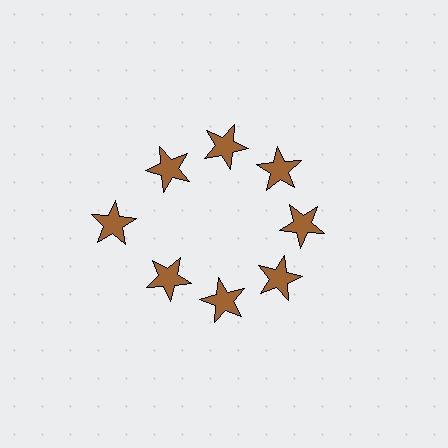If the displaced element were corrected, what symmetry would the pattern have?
It would have 8-fold rotational symmetry — the pattern would map onto itself every 45 degrees.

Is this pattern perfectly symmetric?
No. The 8 brown stars are arranged in a ring, but one element near the 9 o'clock position is pushed outward from the center, breaking the 8-fold rotational symmetry.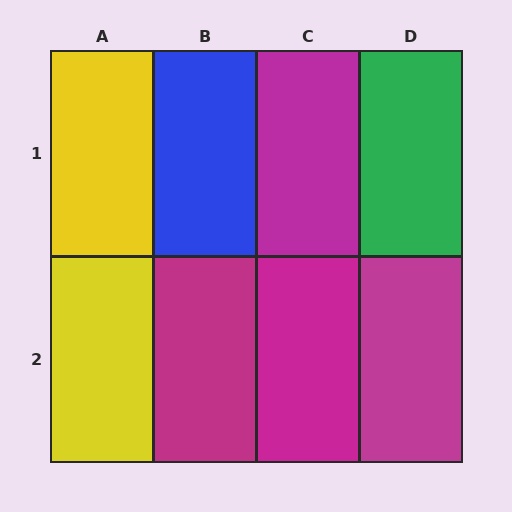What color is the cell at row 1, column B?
Blue.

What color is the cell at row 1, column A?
Yellow.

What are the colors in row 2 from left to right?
Yellow, magenta, magenta, magenta.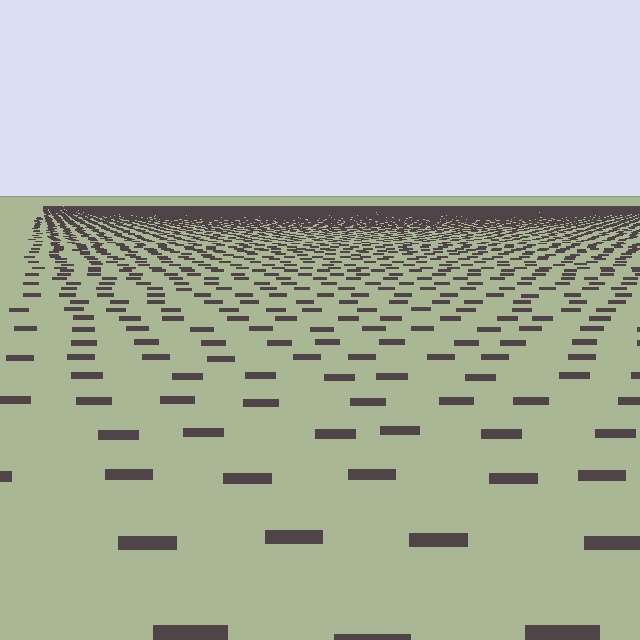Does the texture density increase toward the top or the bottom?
Density increases toward the top.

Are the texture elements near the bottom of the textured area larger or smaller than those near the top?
Larger. Near the bottom, elements are closer to the viewer and appear at a bigger on-screen size.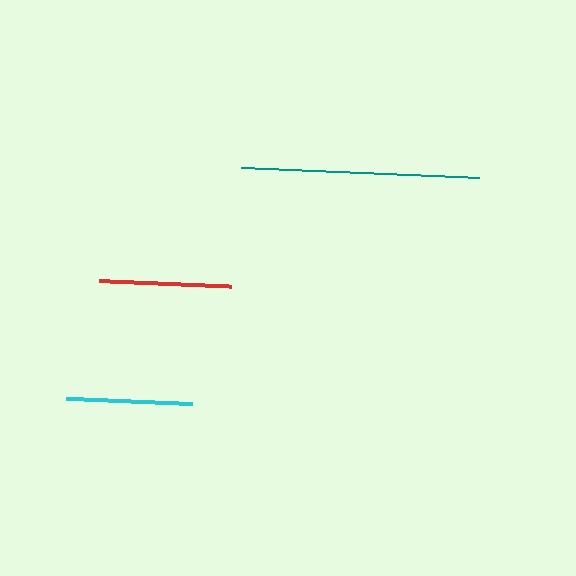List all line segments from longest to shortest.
From longest to shortest: teal, red, cyan.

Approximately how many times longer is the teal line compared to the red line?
The teal line is approximately 1.8 times the length of the red line.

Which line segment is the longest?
The teal line is the longest at approximately 238 pixels.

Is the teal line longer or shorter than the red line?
The teal line is longer than the red line.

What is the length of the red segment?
The red segment is approximately 132 pixels long.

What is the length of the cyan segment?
The cyan segment is approximately 126 pixels long.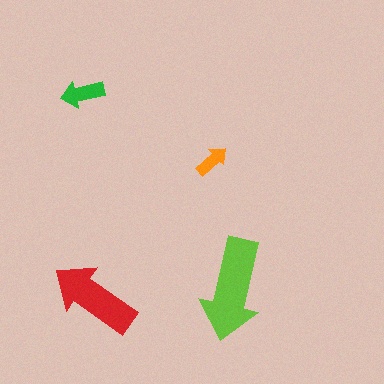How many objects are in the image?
There are 4 objects in the image.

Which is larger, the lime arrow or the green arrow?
The lime one.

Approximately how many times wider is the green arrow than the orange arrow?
About 1.5 times wider.